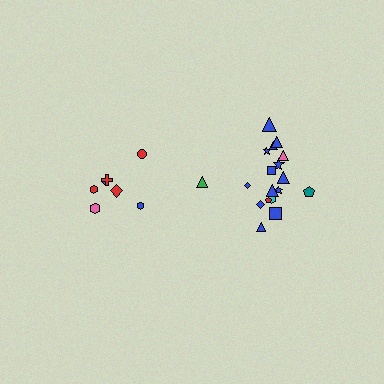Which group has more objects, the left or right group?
The right group.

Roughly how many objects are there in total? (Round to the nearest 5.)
Roughly 25 objects in total.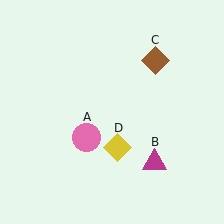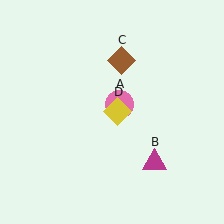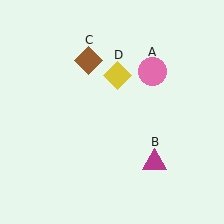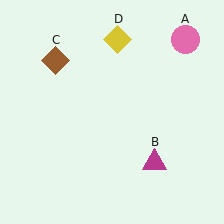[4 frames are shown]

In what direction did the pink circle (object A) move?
The pink circle (object A) moved up and to the right.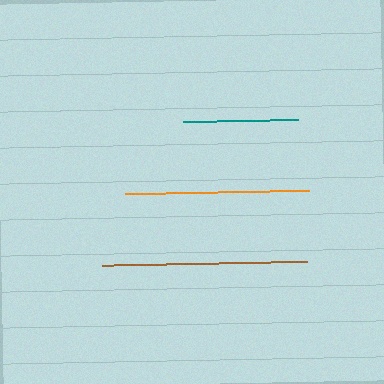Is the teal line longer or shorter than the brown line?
The brown line is longer than the teal line.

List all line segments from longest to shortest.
From longest to shortest: brown, orange, teal.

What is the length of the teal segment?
The teal segment is approximately 115 pixels long.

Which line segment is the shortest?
The teal line is the shortest at approximately 115 pixels.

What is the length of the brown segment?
The brown segment is approximately 205 pixels long.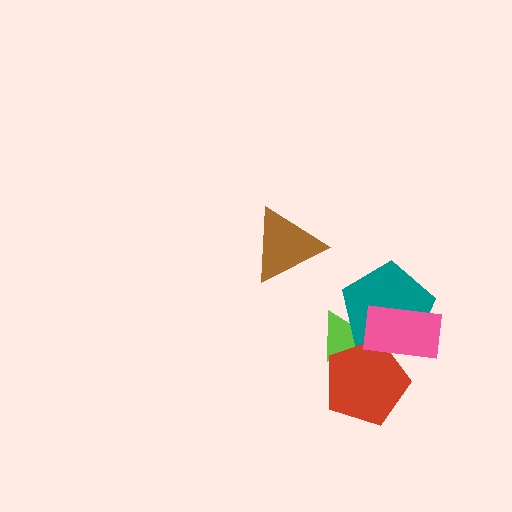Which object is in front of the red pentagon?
The pink rectangle is in front of the red pentagon.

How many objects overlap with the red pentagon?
3 objects overlap with the red pentagon.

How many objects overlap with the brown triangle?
0 objects overlap with the brown triangle.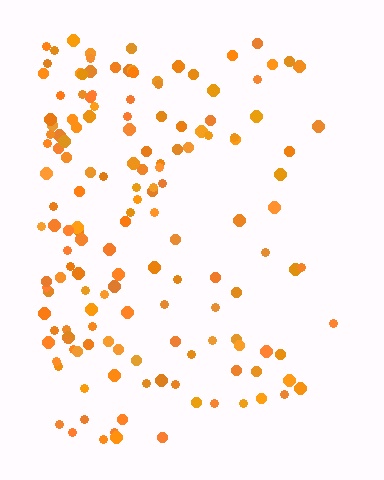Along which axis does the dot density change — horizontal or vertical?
Horizontal.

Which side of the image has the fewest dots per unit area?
The right.